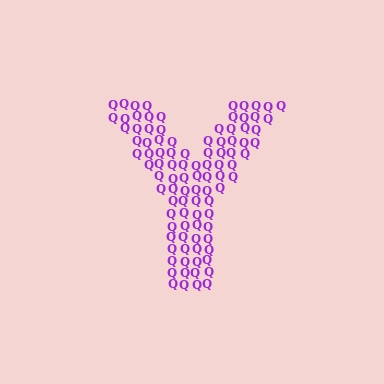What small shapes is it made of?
It is made of small letter Q's.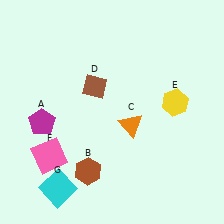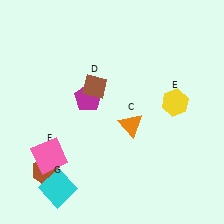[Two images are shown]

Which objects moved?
The objects that moved are: the magenta pentagon (A), the brown hexagon (B).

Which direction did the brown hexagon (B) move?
The brown hexagon (B) moved left.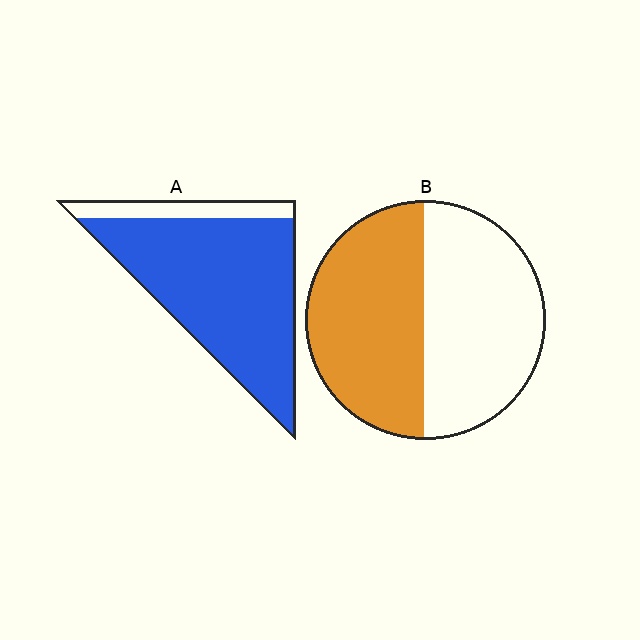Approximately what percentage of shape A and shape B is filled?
A is approximately 85% and B is approximately 50%.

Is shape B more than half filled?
Roughly half.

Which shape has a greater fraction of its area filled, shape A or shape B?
Shape A.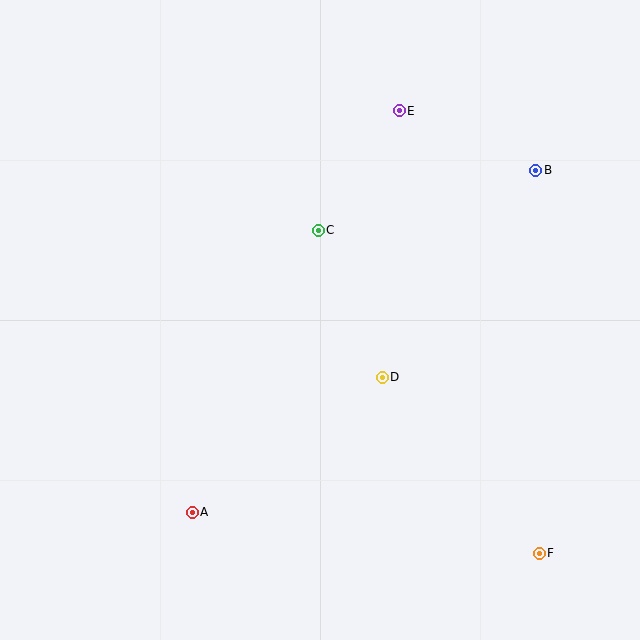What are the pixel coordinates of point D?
Point D is at (382, 377).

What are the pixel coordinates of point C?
Point C is at (318, 230).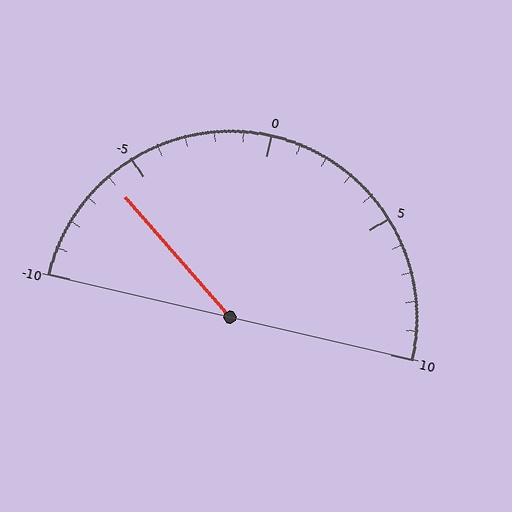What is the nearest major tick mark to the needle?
The nearest major tick mark is -5.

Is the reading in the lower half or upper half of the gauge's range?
The reading is in the lower half of the range (-10 to 10).